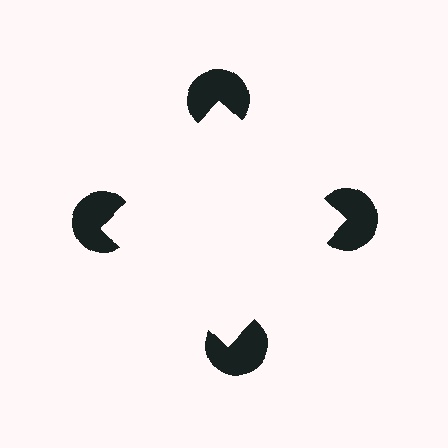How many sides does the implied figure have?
4 sides.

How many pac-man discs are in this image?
There are 4 — one at each vertex of the illusory square.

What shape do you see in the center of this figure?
An illusory square — its edges are inferred from the aligned wedge cuts in the pac-man discs, not physically drawn.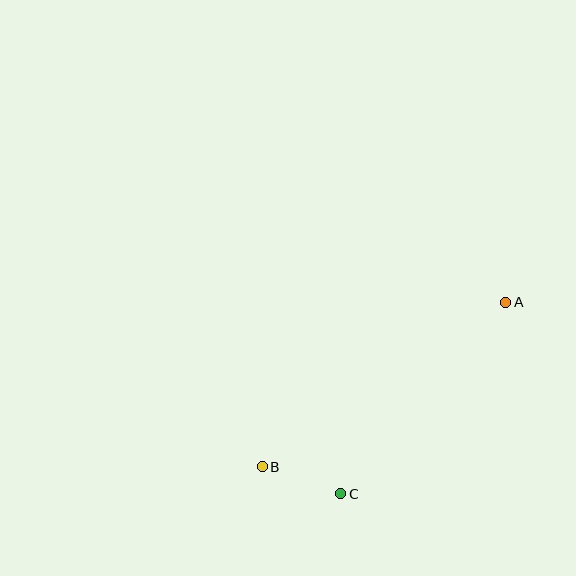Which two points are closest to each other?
Points B and C are closest to each other.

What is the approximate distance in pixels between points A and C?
The distance between A and C is approximately 253 pixels.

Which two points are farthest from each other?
Points A and B are farthest from each other.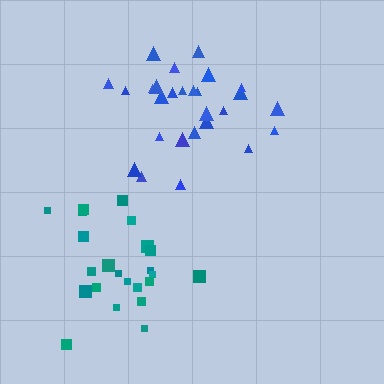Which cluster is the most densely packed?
Blue.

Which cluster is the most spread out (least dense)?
Teal.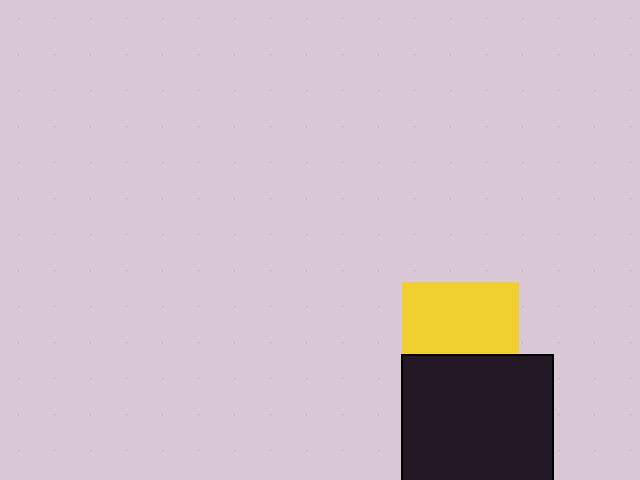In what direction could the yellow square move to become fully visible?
The yellow square could move up. That would shift it out from behind the black square entirely.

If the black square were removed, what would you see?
You would see the complete yellow square.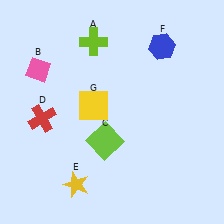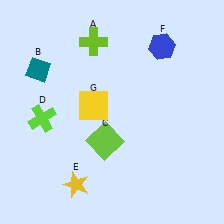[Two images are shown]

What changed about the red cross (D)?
In Image 1, D is red. In Image 2, it changed to lime.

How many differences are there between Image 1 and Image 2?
There are 2 differences between the two images.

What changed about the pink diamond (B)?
In Image 1, B is pink. In Image 2, it changed to teal.